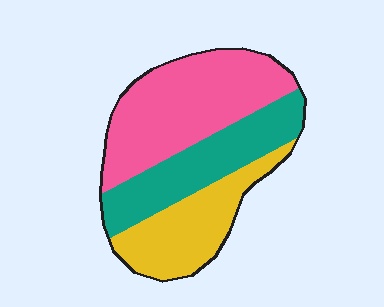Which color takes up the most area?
Pink, at roughly 45%.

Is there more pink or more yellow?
Pink.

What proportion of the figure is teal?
Teal covers 29% of the figure.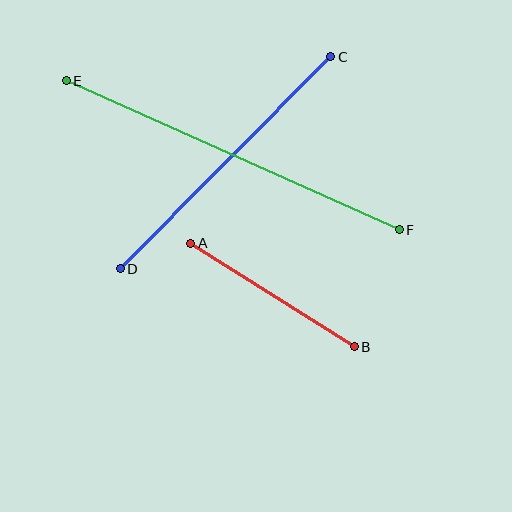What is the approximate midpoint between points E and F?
The midpoint is at approximately (233, 155) pixels.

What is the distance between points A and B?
The distance is approximately 193 pixels.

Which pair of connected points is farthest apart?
Points E and F are farthest apart.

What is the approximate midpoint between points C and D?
The midpoint is at approximately (226, 163) pixels.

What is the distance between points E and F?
The distance is approximately 365 pixels.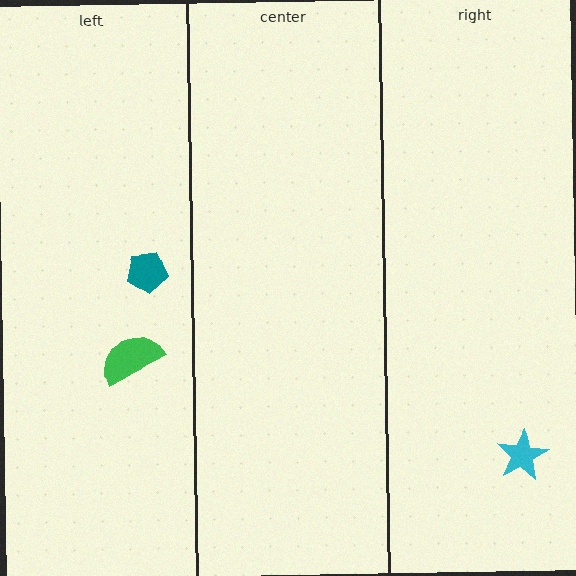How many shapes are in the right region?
1.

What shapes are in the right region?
The cyan star.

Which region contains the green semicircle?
The left region.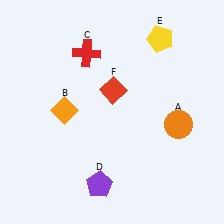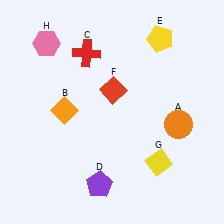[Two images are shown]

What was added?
A yellow diamond (G), a pink hexagon (H) were added in Image 2.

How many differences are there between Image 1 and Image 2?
There are 2 differences between the two images.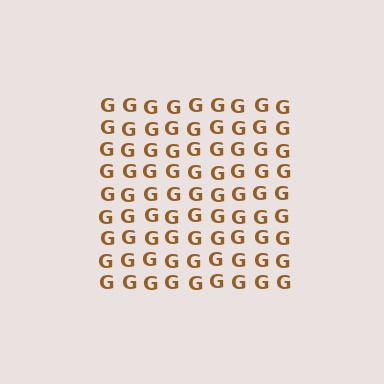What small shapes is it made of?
It is made of small letter G's.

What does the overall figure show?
The overall figure shows a square.